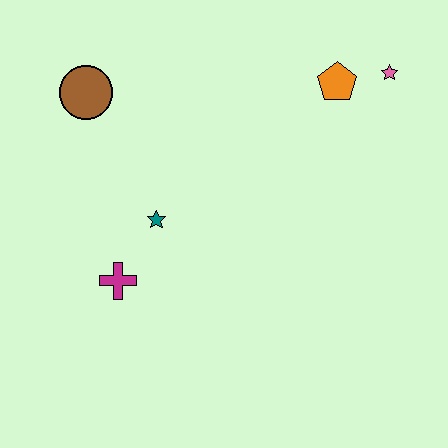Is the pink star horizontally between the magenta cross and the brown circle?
No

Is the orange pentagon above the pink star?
No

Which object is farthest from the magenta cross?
The pink star is farthest from the magenta cross.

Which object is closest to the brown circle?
The teal star is closest to the brown circle.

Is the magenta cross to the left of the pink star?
Yes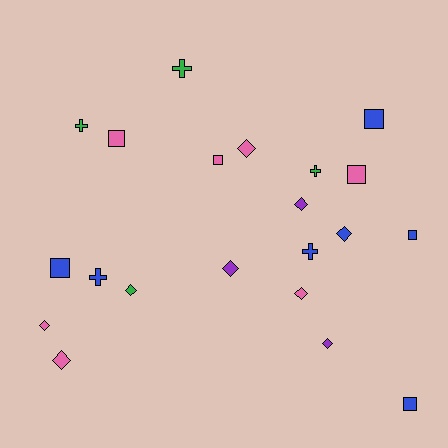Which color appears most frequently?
Pink, with 7 objects.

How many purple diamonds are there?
There are 3 purple diamonds.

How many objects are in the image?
There are 21 objects.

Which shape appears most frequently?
Diamond, with 9 objects.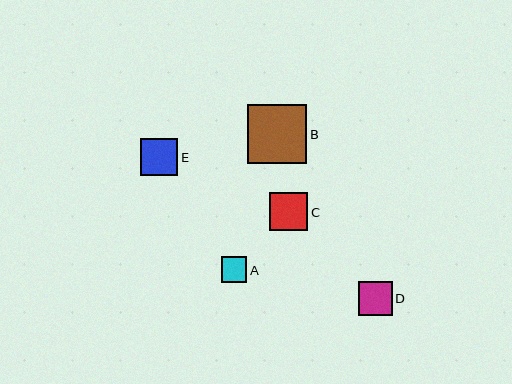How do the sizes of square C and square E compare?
Square C and square E are approximately the same size.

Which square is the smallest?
Square A is the smallest with a size of approximately 25 pixels.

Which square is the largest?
Square B is the largest with a size of approximately 60 pixels.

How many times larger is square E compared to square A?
Square E is approximately 1.5 times the size of square A.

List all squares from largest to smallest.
From largest to smallest: B, C, E, D, A.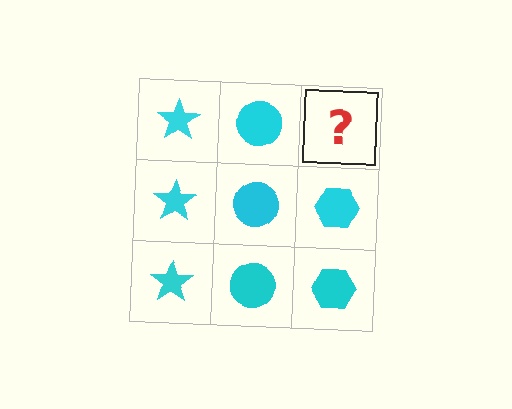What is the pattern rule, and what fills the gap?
The rule is that each column has a consistent shape. The gap should be filled with a cyan hexagon.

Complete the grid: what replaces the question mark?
The question mark should be replaced with a cyan hexagon.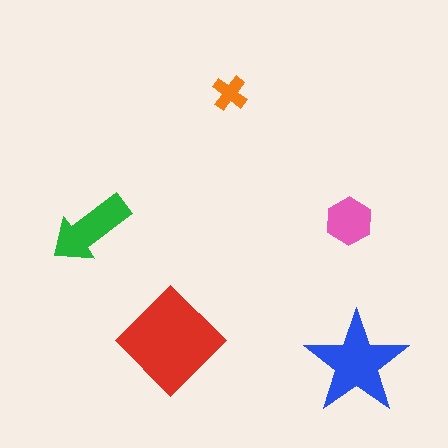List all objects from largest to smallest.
The red diamond, the blue star, the green arrow, the pink hexagon, the orange cross.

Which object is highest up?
The orange cross is topmost.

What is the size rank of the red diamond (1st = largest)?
1st.